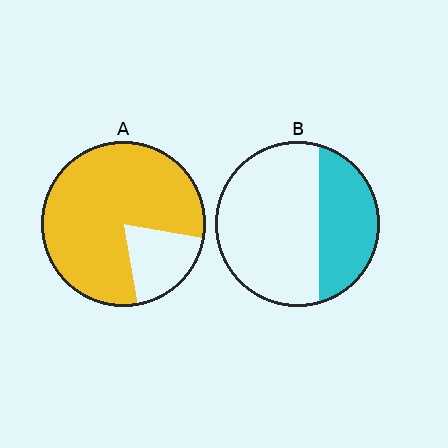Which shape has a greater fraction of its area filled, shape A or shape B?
Shape A.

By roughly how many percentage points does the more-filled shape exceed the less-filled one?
By roughly 45 percentage points (A over B).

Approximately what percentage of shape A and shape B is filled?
A is approximately 80% and B is approximately 35%.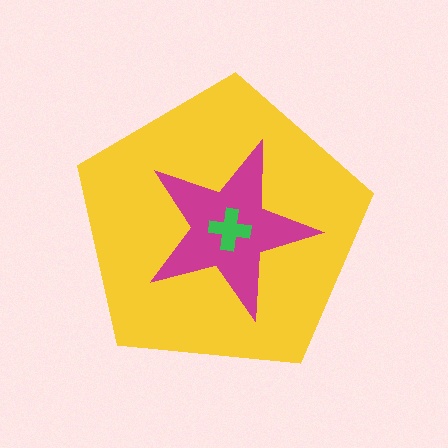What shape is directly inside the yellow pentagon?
The magenta star.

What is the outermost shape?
The yellow pentagon.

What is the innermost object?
The green cross.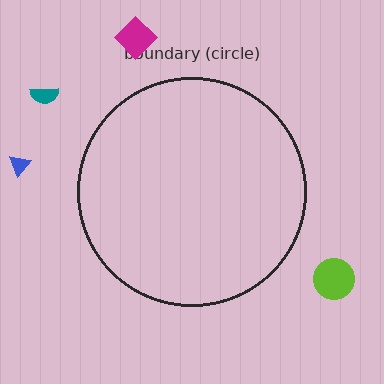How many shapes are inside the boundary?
0 inside, 4 outside.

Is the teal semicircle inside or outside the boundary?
Outside.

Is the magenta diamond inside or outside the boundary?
Outside.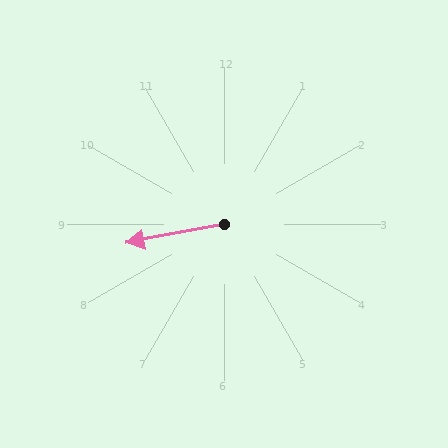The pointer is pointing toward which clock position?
Roughly 9 o'clock.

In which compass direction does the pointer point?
West.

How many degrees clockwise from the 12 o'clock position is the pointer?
Approximately 259 degrees.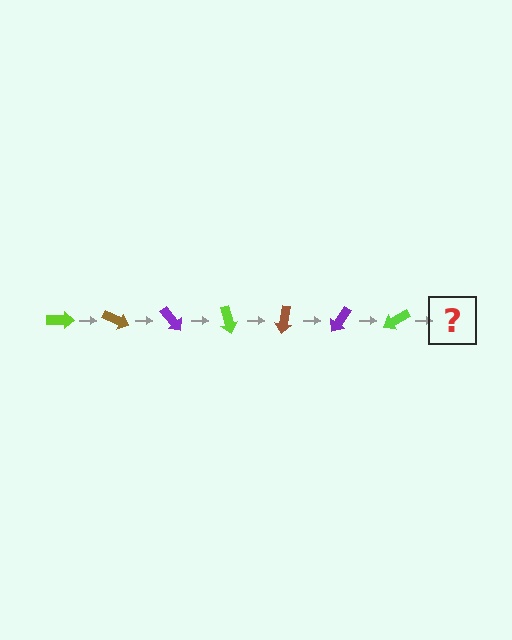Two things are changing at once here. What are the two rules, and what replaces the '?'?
The two rules are that it rotates 25 degrees each step and the color cycles through lime, brown, and purple. The '?' should be a brown arrow, rotated 175 degrees from the start.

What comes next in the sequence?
The next element should be a brown arrow, rotated 175 degrees from the start.